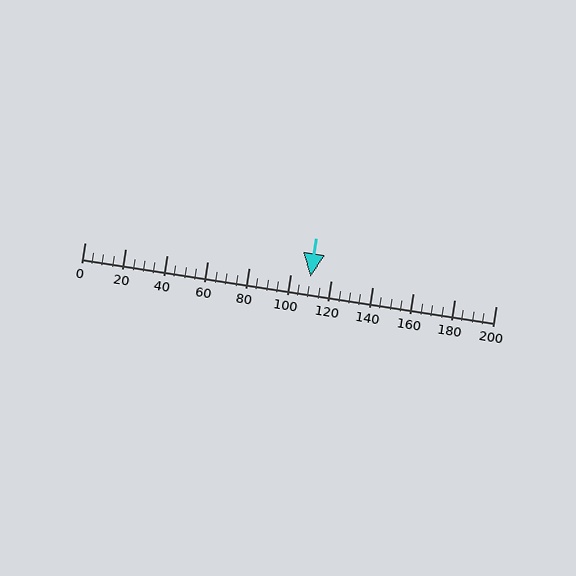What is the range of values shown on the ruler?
The ruler shows values from 0 to 200.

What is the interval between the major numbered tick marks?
The major tick marks are spaced 20 units apart.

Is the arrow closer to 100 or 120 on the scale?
The arrow is closer to 120.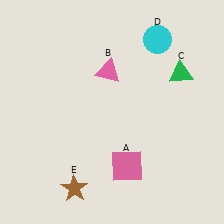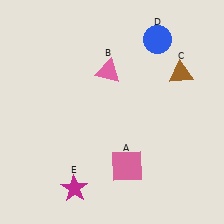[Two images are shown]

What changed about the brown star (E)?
In Image 1, E is brown. In Image 2, it changed to magenta.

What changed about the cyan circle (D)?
In Image 1, D is cyan. In Image 2, it changed to blue.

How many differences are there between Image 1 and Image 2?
There are 3 differences between the two images.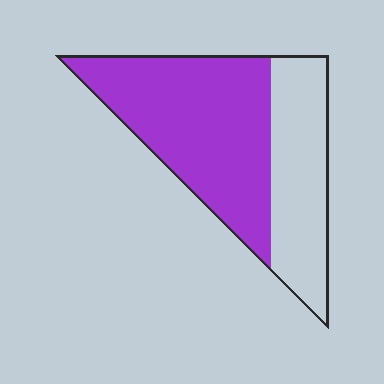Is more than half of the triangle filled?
Yes.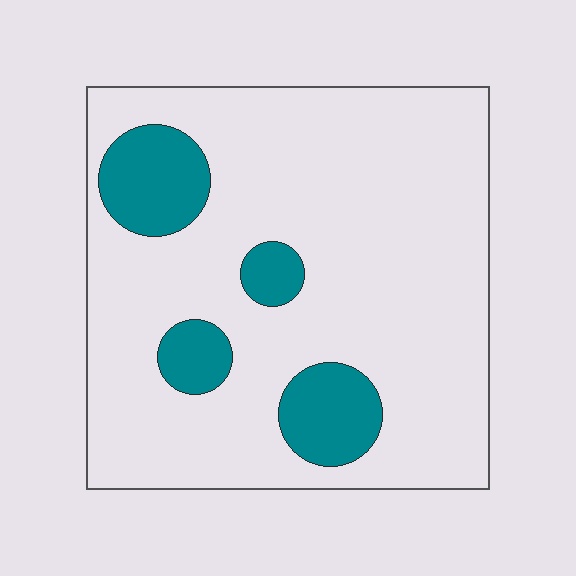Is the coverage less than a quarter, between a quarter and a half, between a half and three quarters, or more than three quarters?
Less than a quarter.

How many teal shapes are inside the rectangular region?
4.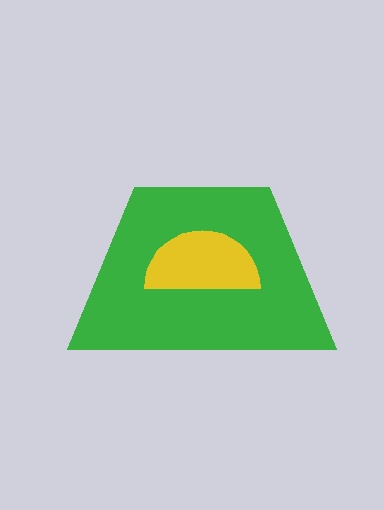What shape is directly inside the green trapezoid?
The yellow semicircle.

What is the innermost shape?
The yellow semicircle.